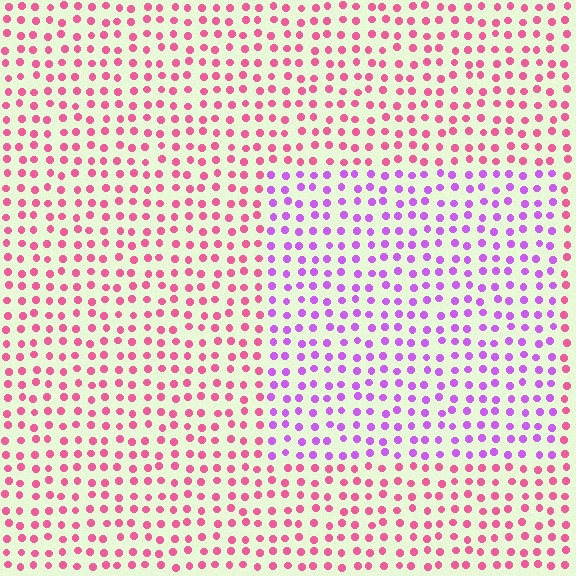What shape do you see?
I see a rectangle.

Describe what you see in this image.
The image is filled with small pink elements in a uniform arrangement. A rectangle-shaped region is visible where the elements are tinted to a slightly different hue, forming a subtle color boundary.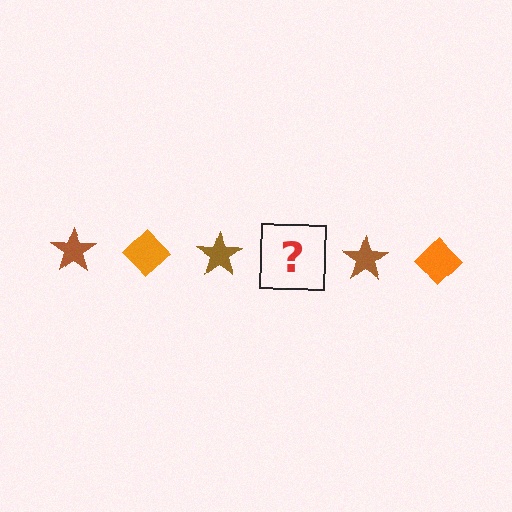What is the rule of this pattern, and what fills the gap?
The rule is that the pattern alternates between brown star and orange diamond. The gap should be filled with an orange diamond.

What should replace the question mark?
The question mark should be replaced with an orange diamond.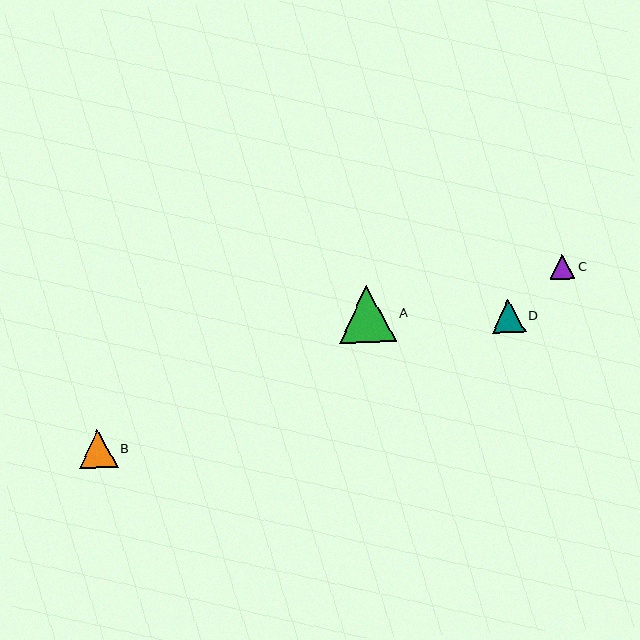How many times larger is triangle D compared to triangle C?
Triangle D is approximately 1.3 times the size of triangle C.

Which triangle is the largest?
Triangle A is the largest with a size of approximately 57 pixels.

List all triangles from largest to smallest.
From largest to smallest: A, B, D, C.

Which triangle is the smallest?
Triangle C is the smallest with a size of approximately 25 pixels.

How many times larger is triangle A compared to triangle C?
Triangle A is approximately 2.3 times the size of triangle C.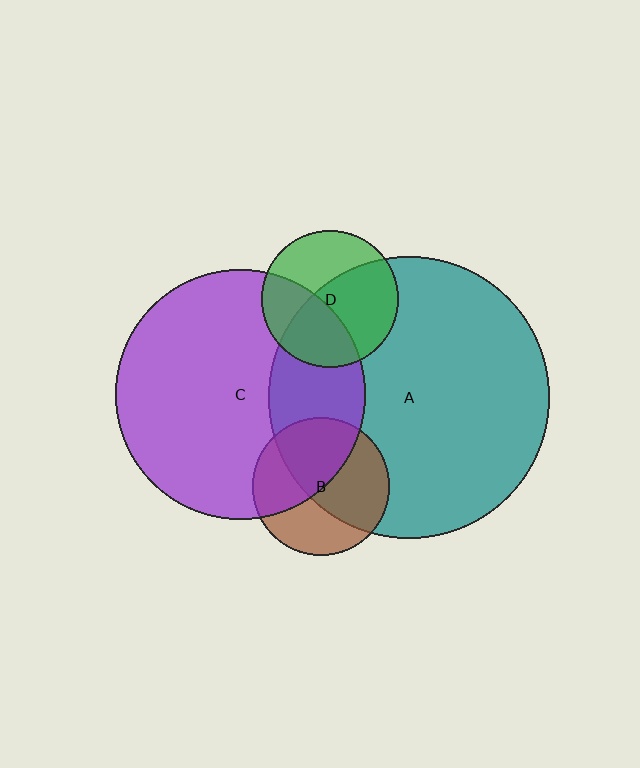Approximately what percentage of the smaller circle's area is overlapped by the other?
Approximately 60%.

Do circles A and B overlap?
Yes.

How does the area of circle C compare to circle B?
Approximately 3.3 times.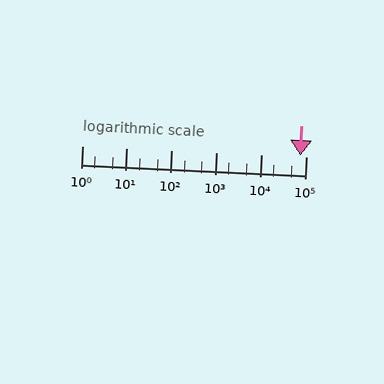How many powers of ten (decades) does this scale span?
The scale spans 5 decades, from 1 to 100000.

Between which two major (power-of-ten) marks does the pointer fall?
The pointer is between 10000 and 100000.